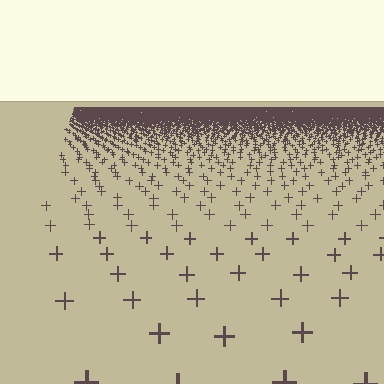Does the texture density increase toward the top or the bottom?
Density increases toward the top.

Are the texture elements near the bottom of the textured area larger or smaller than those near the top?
Larger. Near the bottom, elements are closer to the viewer and appear at a bigger on-screen size.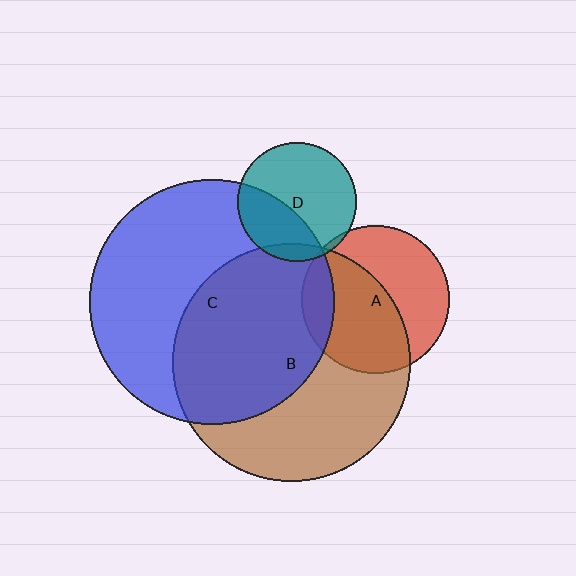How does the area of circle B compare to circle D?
Approximately 4.0 times.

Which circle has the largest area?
Circle C (blue).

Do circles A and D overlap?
Yes.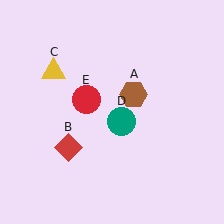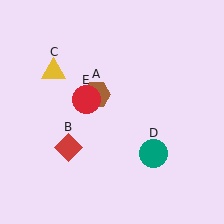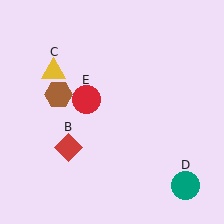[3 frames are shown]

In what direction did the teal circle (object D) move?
The teal circle (object D) moved down and to the right.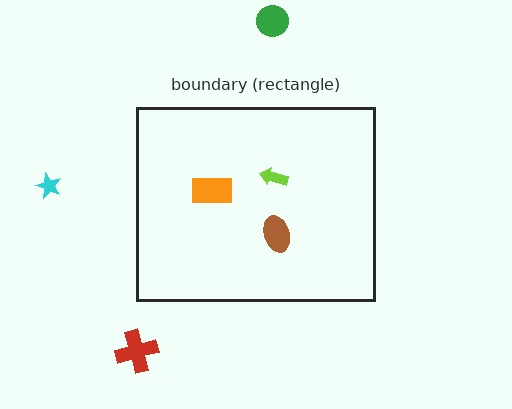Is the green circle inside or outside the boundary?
Outside.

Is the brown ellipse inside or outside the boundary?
Inside.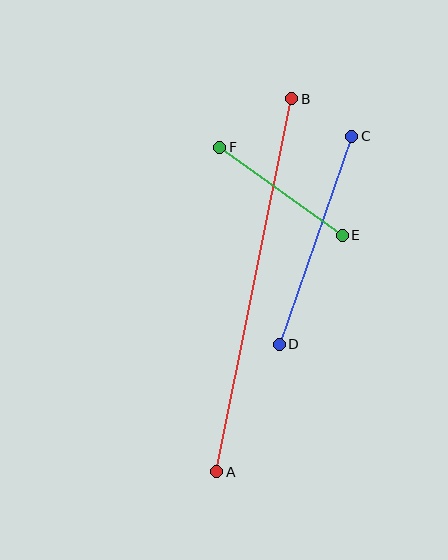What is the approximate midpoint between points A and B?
The midpoint is at approximately (254, 285) pixels.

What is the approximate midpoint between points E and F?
The midpoint is at approximately (281, 191) pixels.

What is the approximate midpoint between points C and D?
The midpoint is at approximately (316, 240) pixels.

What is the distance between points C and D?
The distance is approximately 220 pixels.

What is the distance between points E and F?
The distance is approximately 151 pixels.